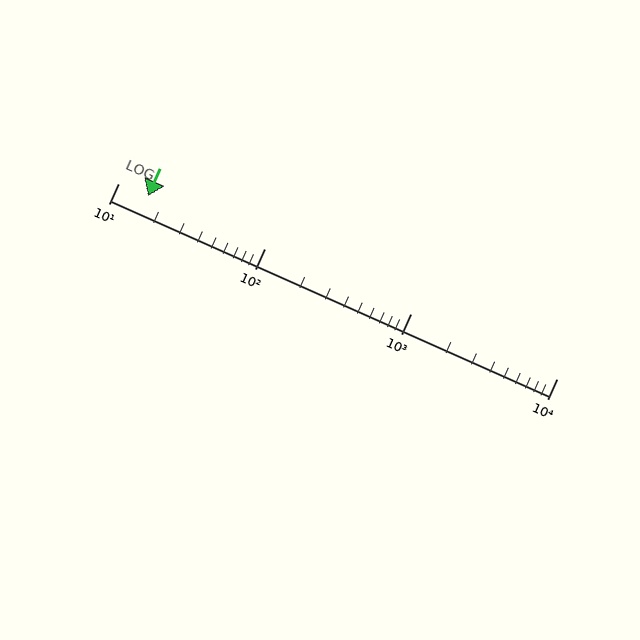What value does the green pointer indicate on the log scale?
The pointer indicates approximately 16.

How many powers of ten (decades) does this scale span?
The scale spans 3 decades, from 10 to 10000.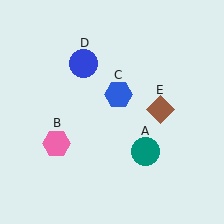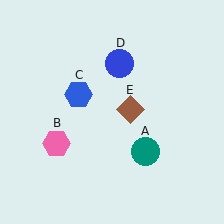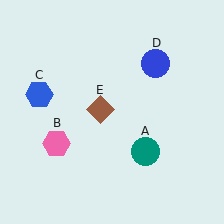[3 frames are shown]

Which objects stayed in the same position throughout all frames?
Teal circle (object A) and pink hexagon (object B) remained stationary.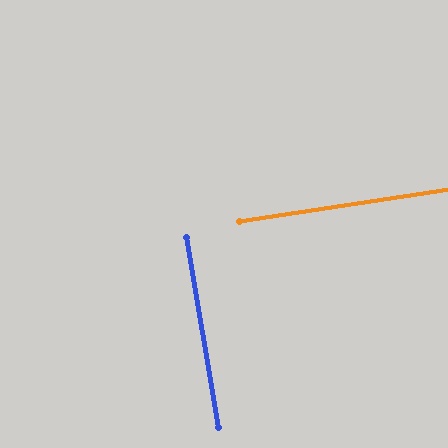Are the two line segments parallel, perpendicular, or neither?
Perpendicular — they meet at approximately 89°.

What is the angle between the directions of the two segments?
Approximately 89 degrees.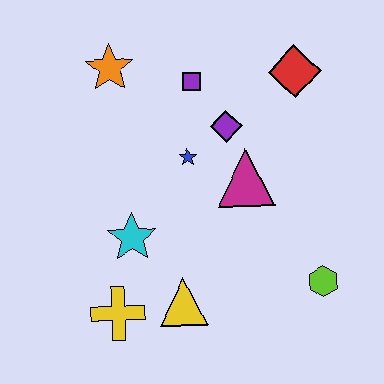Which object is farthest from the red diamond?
The yellow cross is farthest from the red diamond.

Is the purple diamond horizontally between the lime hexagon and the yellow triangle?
Yes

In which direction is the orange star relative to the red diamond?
The orange star is to the left of the red diamond.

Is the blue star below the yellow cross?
No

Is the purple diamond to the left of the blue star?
No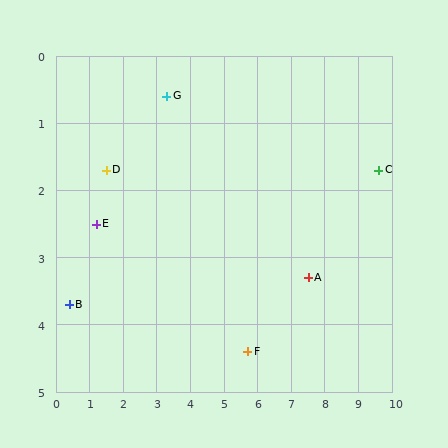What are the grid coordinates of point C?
Point C is at approximately (9.6, 1.7).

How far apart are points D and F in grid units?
Points D and F are about 5.0 grid units apart.